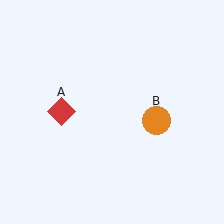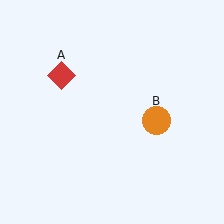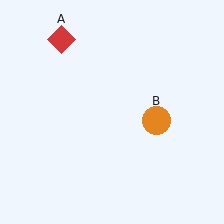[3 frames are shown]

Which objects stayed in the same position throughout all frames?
Orange circle (object B) remained stationary.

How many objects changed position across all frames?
1 object changed position: red diamond (object A).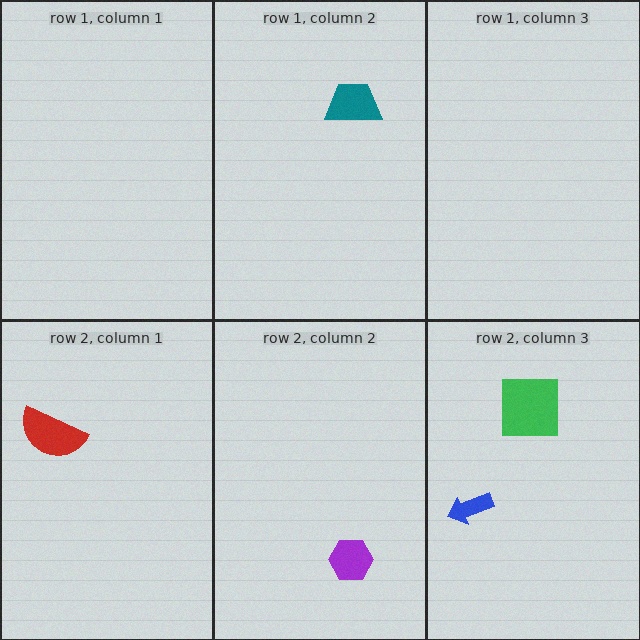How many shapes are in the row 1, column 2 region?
1.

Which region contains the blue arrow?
The row 2, column 3 region.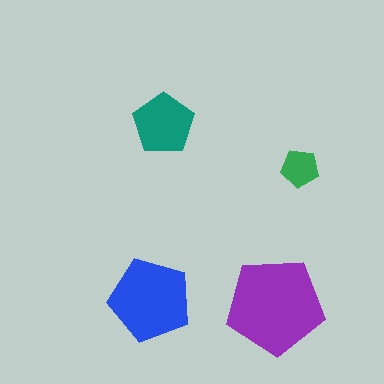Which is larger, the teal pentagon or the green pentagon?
The teal one.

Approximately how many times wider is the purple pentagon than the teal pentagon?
About 1.5 times wider.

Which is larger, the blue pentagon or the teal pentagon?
The blue one.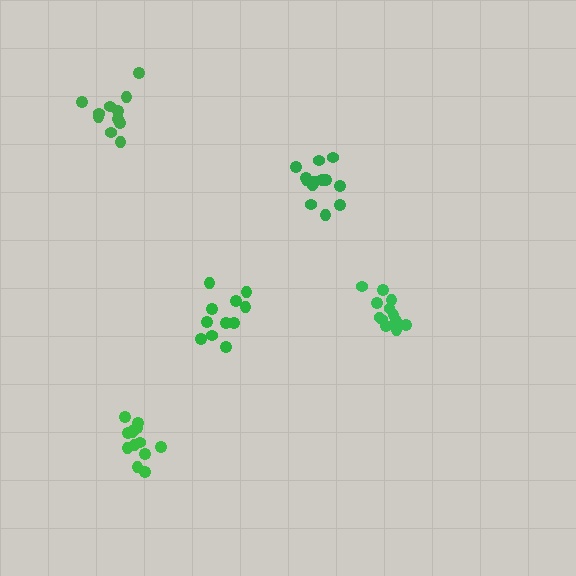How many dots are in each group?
Group 1: 13 dots, Group 2: 12 dots, Group 3: 13 dots, Group 4: 11 dots, Group 5: 11 dots (60 total).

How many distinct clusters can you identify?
There are 5 distinct clusters.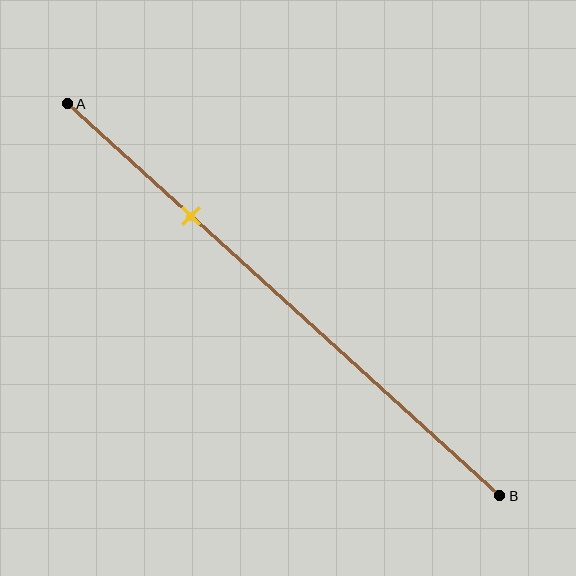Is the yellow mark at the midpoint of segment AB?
No, the mark is at about 30% from A, not at the 50% midpoint.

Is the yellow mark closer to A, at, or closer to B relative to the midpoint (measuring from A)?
The yellow mark is closer to point A than the midpoint of segment AB.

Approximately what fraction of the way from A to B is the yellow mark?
The yellow mark is approximately 30% of the way from A to B.